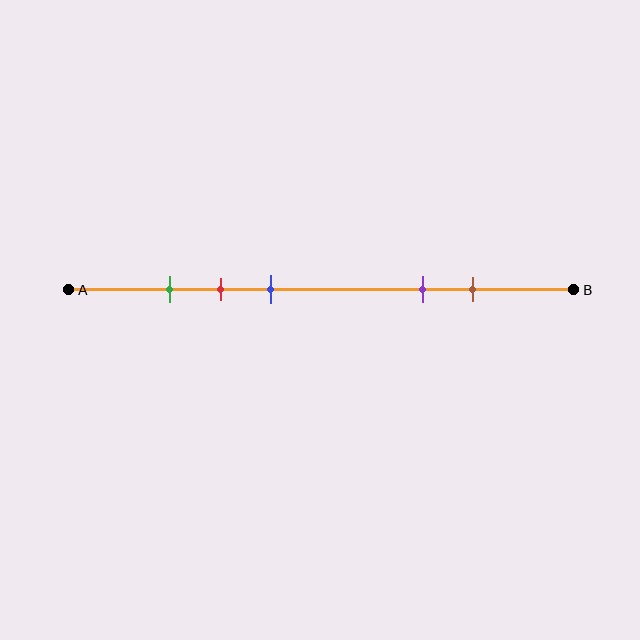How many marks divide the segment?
There are 5 marks dividing the segment.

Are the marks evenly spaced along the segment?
No, the marks are not evenly spaced.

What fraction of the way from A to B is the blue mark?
The blue mark is approximately 40% (0.4) of the way from A to B.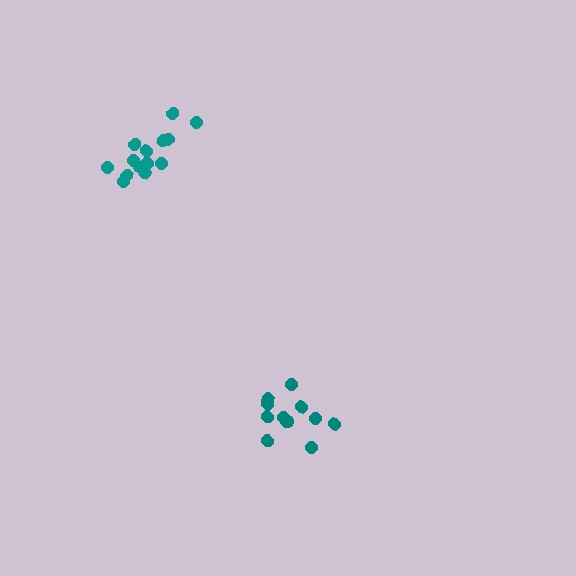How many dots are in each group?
Group 1: 14 dots, Group 2: 12 dots (26 total).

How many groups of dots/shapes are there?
There are 2 groups.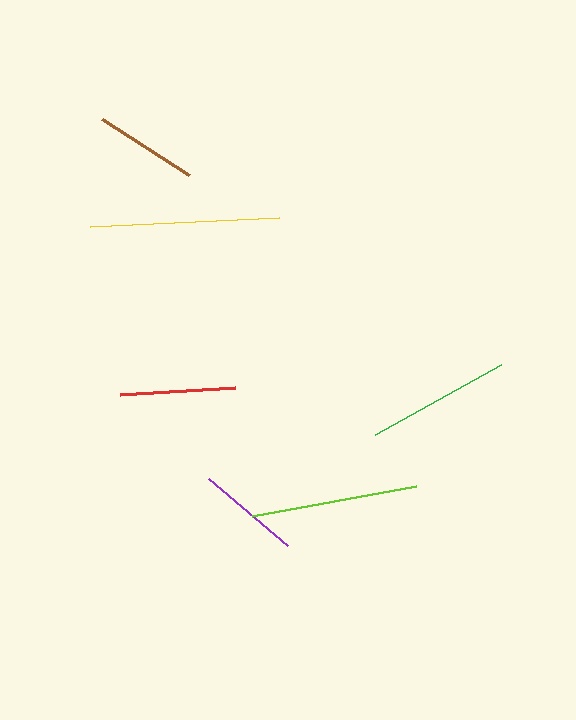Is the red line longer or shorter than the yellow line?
The yellow line is longer than the red line.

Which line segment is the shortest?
The purple line is the shortest at approximately 103 pixels.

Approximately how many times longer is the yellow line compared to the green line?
The yellow line is approximately 1.3 times the length of the green line.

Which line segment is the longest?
The yellow line is the longest at approximately 189 pixels.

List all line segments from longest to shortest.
From longest to shortest: yellow, lime, green, red, brown, purple.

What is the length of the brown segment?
The brown segment is approximately 103 pixels long.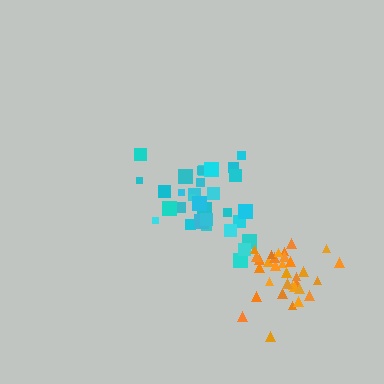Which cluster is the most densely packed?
Orange.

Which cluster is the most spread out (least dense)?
Cyan.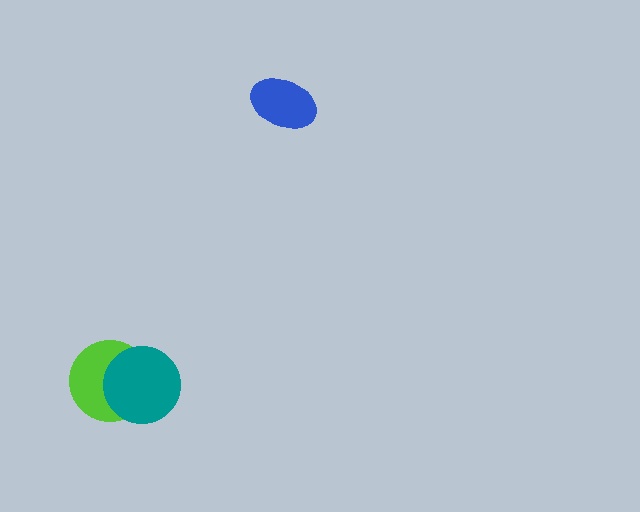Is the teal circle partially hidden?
No, no other shape covers it.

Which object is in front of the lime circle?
The teal circle is in front of the lime circle.